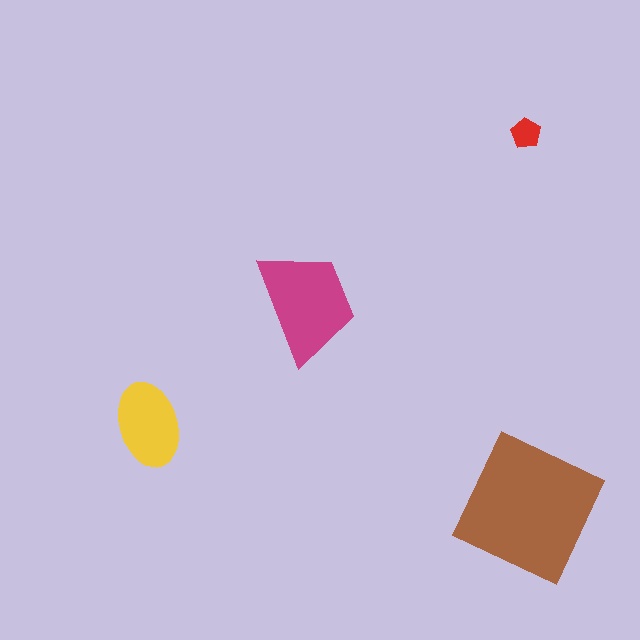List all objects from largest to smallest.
The brown square, the magenta trapezoid, the yellow ellipse, the red pentagon.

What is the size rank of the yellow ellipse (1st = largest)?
3rd.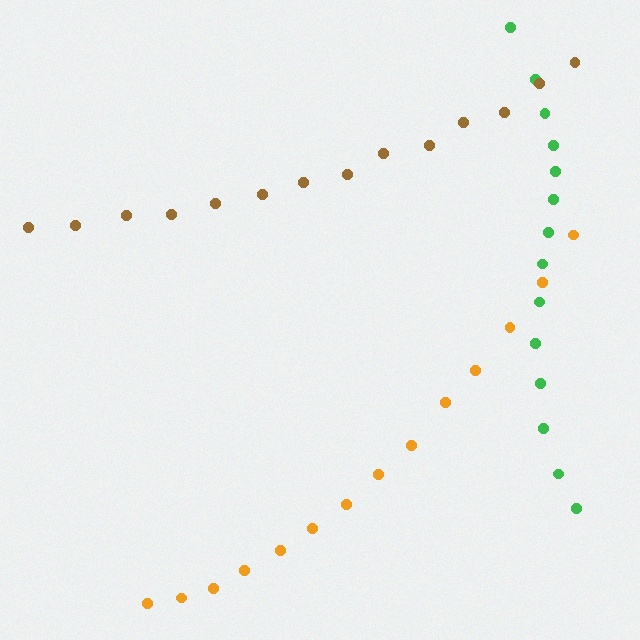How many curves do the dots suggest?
There are 3 distinct paths.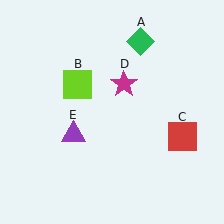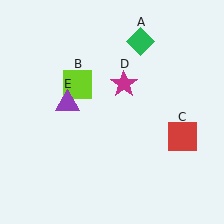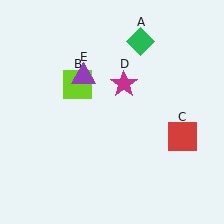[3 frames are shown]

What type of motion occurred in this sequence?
The purple triangle (object E) rotated clockwise around the center of the scene.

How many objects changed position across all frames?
1 object changed position: purple triangle (object E).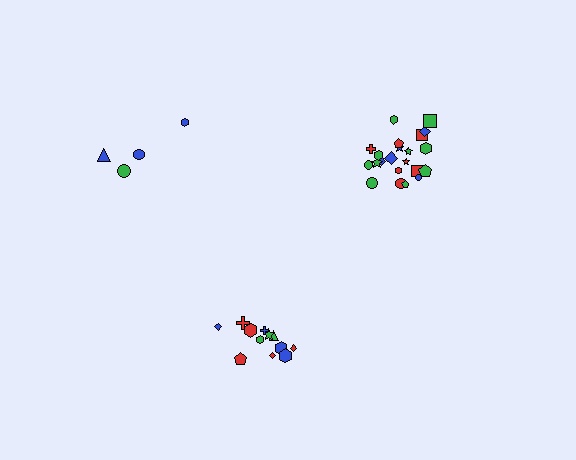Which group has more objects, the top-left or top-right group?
The top-right group.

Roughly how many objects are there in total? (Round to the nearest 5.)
Roughly 40 objects in total.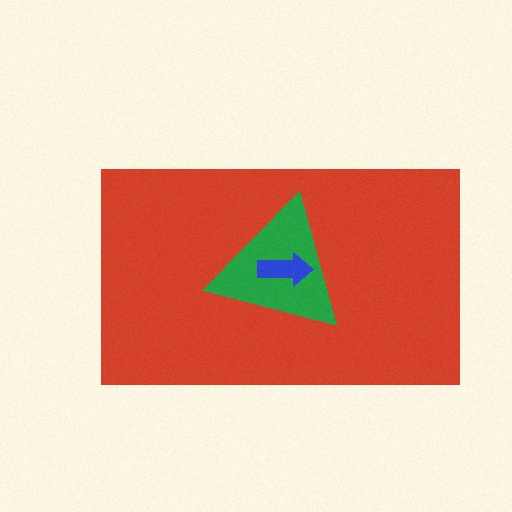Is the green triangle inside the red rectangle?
Yes.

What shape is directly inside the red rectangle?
The green triangle.